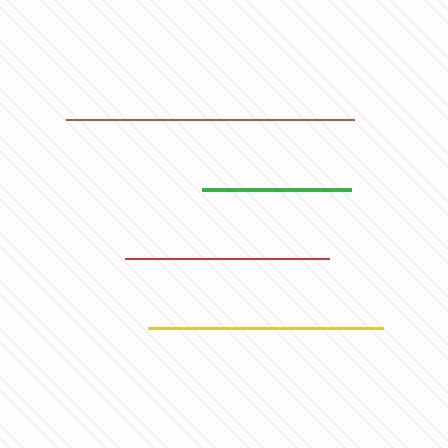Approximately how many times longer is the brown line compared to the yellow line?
The brown line is approximately 1.2 times the length of the yellow line.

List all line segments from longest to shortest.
From longest to shortest: brown, yellow, red, green.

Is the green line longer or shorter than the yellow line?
The yellow line is longer than the green line.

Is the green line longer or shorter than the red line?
The red line is longer than the green line.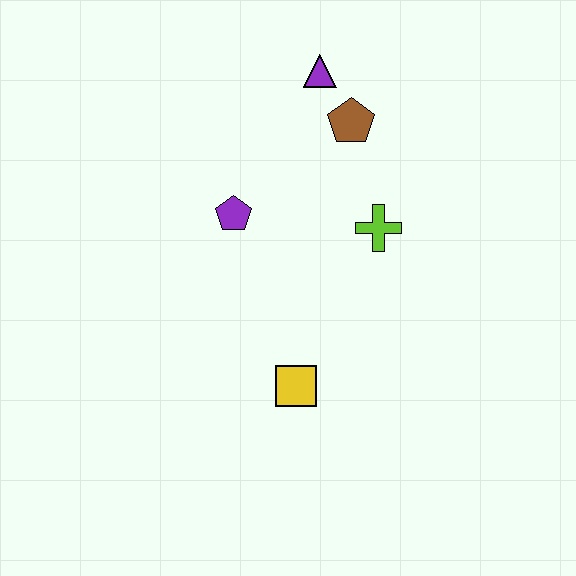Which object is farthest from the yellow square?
The purple triangle is farthest from the yellow square.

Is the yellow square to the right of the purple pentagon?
Yes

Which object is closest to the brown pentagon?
The purple triangle is closest to the brown pentagon.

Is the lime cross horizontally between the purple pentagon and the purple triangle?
No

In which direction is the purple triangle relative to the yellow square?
The purple triangle is above the yellow square.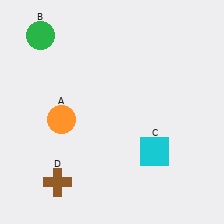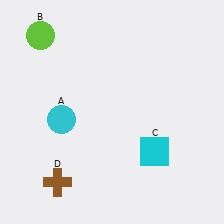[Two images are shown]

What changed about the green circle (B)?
In Image 1, B is green. In Image 2, it changed to lime.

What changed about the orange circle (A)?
In Image 1, A is orange. In Image 2, it changed to cyan.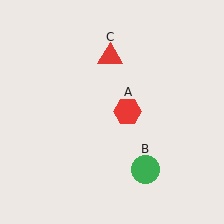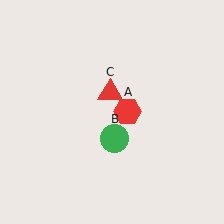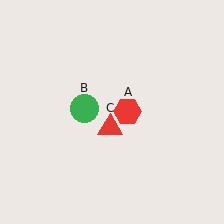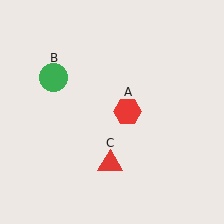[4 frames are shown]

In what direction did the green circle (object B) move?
The green circle (object B) moved up and to the left.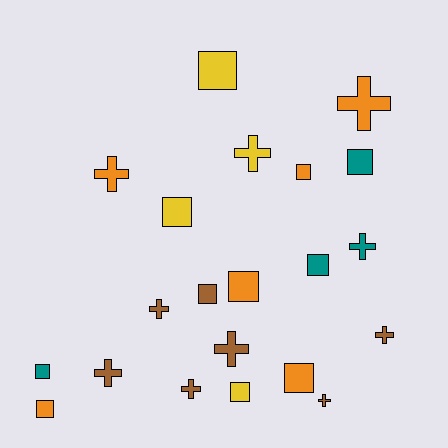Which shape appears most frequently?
Square, with 11 objects.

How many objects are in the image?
There are 21 objects.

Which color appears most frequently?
Brown, with 7 objects.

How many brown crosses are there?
There are 6 brown crosses.